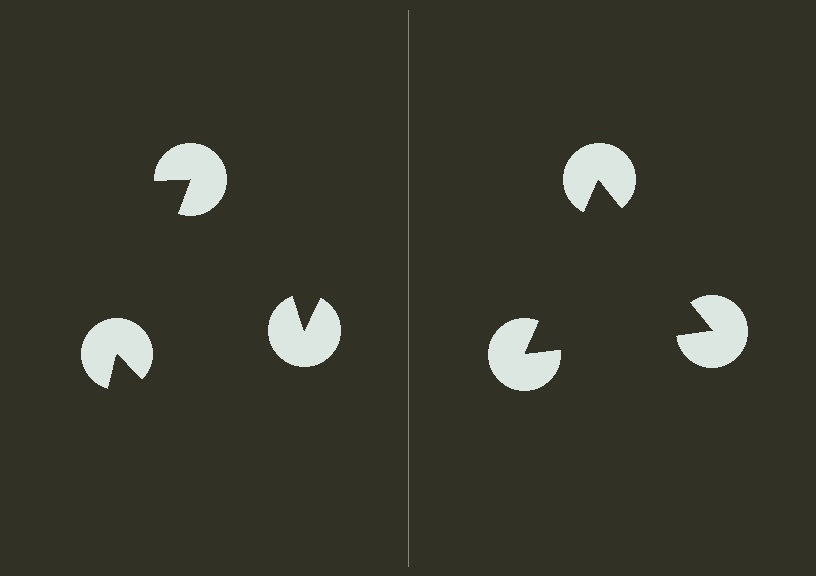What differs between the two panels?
The pac-man discs are positioned identically on both sides; only the wedge orientations differ. On the right they align to a triangle; on the left they are misaligned.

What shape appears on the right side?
An illusory triangle.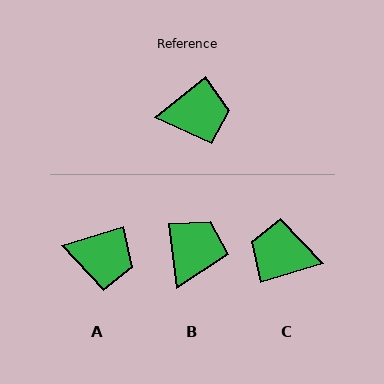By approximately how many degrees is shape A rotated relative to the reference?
Approximately 23 degrees clockwise.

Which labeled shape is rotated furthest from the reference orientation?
C, about 158 degrees away.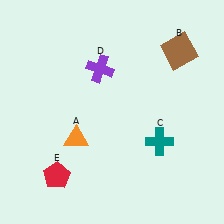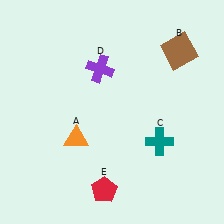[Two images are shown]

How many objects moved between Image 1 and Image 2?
1 object moved between the two images.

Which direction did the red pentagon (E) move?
The red pentagon (E) moved right.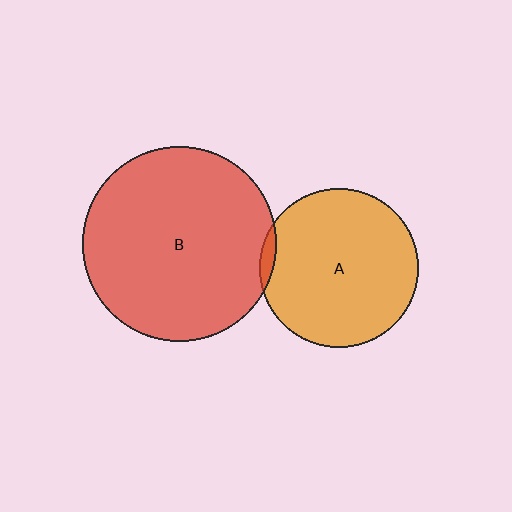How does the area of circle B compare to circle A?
Approximately 1.5 times.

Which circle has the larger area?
Circle B (red).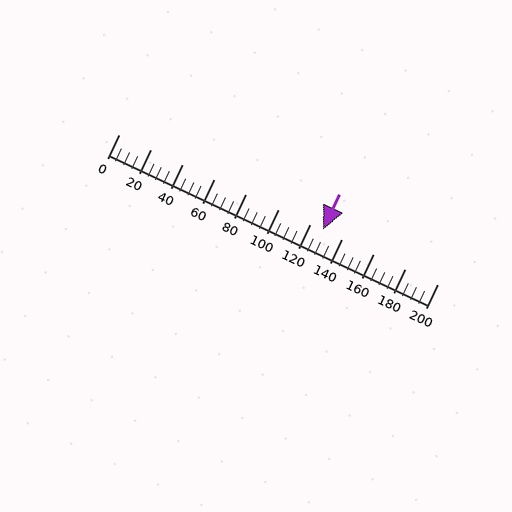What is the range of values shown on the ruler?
The ruler shows values from 0 to 200.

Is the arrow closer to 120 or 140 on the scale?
The arrow is closer to 120.